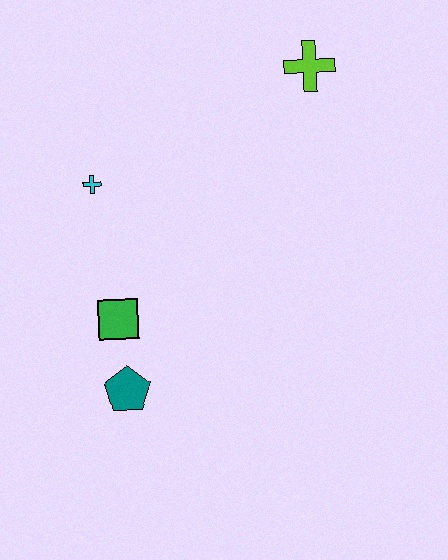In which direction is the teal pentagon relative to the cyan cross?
The teal pentagon is below the cyan cross.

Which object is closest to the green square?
The teal pentagon is closest to the green square.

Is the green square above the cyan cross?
No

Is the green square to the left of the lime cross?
Yes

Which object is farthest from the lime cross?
The teal pentagon is farthest from the lime cross.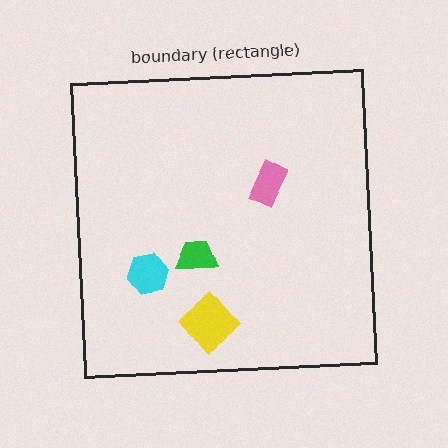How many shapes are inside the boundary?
4 inside, 0 outside.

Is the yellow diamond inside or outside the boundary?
Inside.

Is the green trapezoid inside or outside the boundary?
Inside.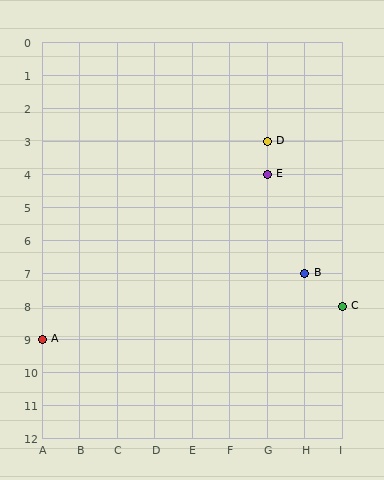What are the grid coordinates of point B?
Point B is at grid coordinates (H, 7).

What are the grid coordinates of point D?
Point D is at grid coordinates (G, 3).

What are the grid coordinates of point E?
Point E is at grid coordinates (G, 4).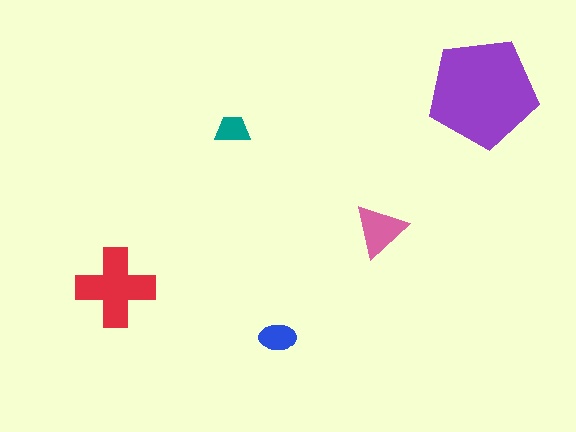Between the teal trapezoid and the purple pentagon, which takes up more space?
The purple pentagon.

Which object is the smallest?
The teal trapezoid.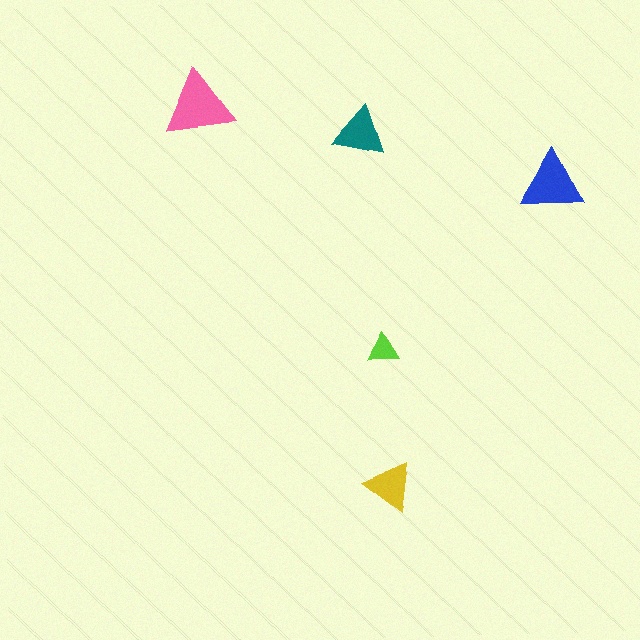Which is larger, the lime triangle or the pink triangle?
The pink one.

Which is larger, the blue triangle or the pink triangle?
The pink one.